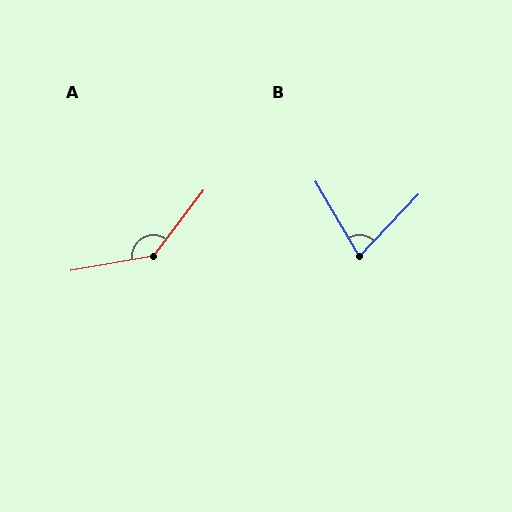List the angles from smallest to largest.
B (74°), A (137°).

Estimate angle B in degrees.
Approximately 74 degrees.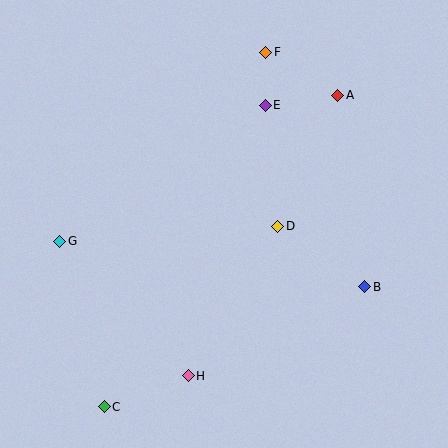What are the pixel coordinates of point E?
Point E is at (265, 105).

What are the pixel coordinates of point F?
Point F is at (266, 52).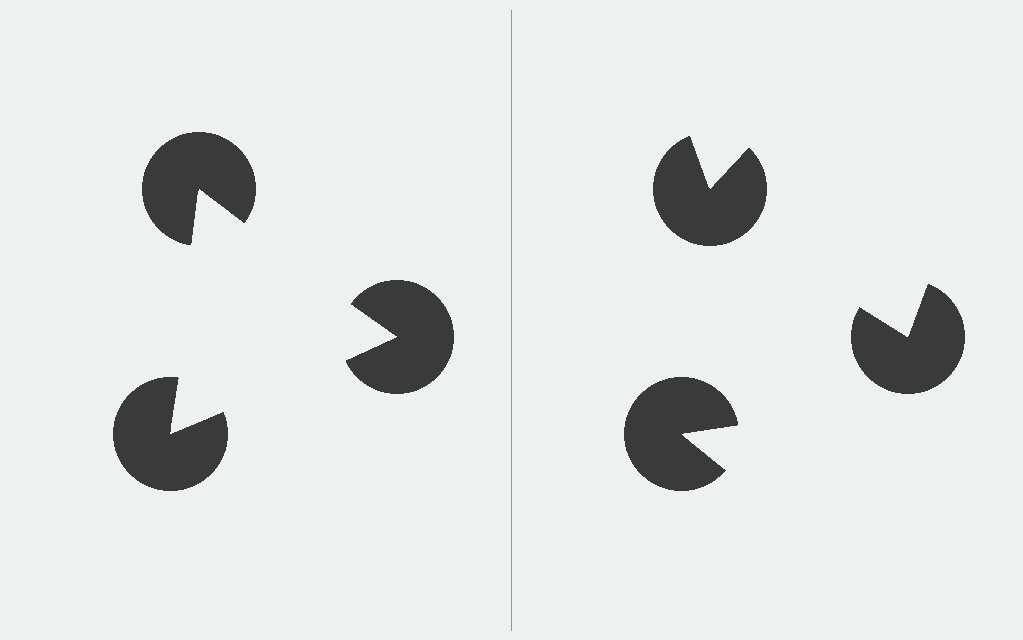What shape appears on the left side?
An illusory triangle.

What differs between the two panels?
The pac-man discs are positioned identically on both sides; only the wedge orientations differ. On the left they align to a triangle; on the right they are misaligned.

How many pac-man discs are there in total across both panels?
6 — 3 on each side.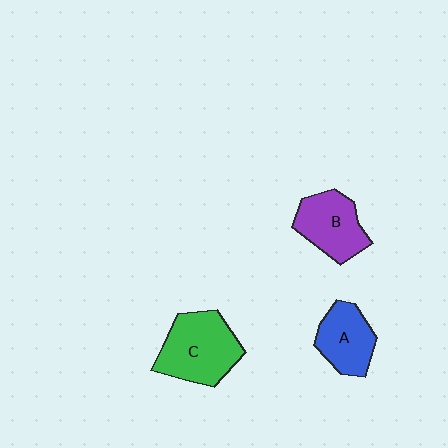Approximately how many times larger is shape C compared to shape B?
Approximately 1.3 times.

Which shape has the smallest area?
Shape A (blue).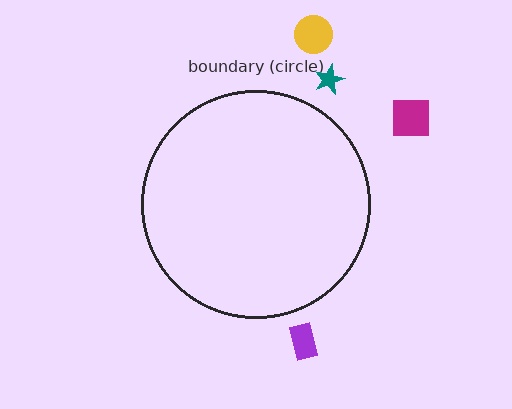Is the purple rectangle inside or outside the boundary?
Outside.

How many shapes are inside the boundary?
0 inside, 4 outside.